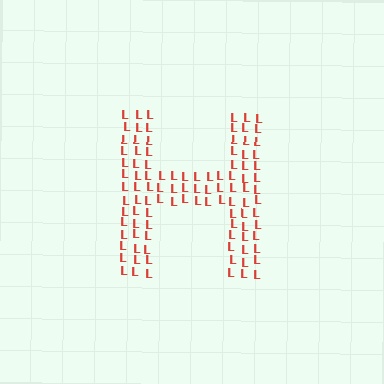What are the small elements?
The small elements are letter L's.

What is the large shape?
The large shape is the letter H.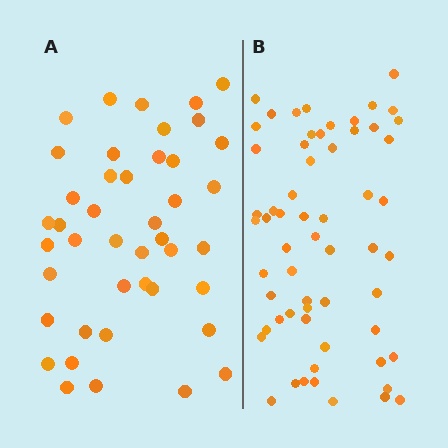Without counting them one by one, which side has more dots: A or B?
Region B (the right region) has more dots.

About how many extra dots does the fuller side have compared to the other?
Region B has approximately 15 more dots than region A.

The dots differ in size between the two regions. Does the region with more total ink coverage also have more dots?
No. Region A has more total ink coverage because its dots are larger, but region B actually contains more individual dots. Total area can be misleading — the number of items is what matters here.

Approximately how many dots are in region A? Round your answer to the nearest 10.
About 40 dots. (The exact count is 43, which rounds to 40.)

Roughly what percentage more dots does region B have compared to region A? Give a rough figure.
About 40% more.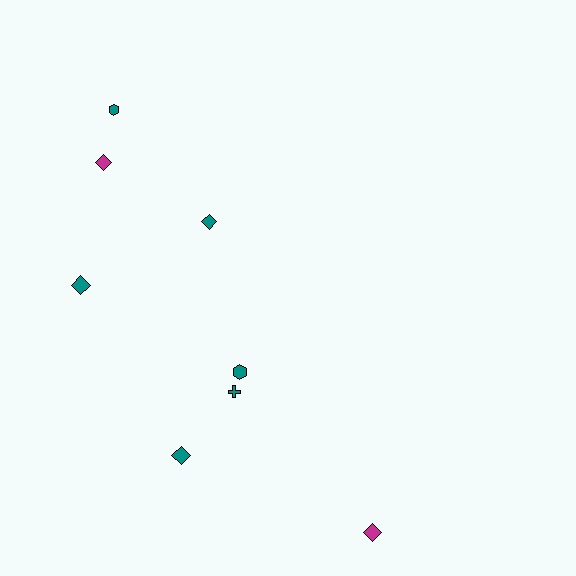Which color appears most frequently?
Teal, with 6 objects.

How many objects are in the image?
There are 8 objects.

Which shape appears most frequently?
Diamond, with 5 objects.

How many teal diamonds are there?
There are 3 teal diamonds.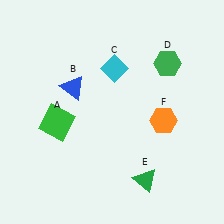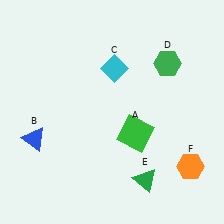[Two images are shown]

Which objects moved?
The objects that moved are: the green square (A), the blue triangle (B), the orange hexagon (F).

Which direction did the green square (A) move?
The green square (A) moved right.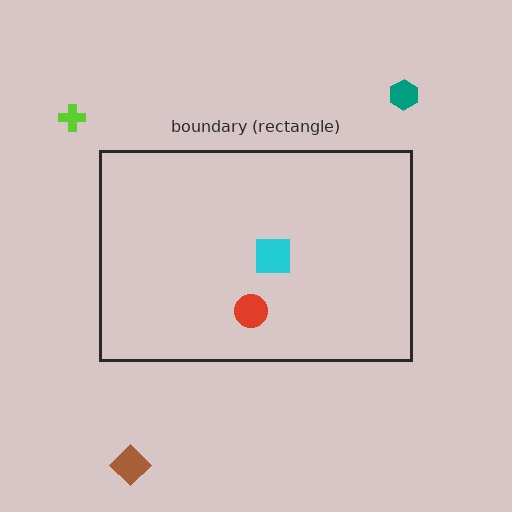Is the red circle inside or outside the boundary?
Inside.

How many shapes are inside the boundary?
2 inside, 3 outside.